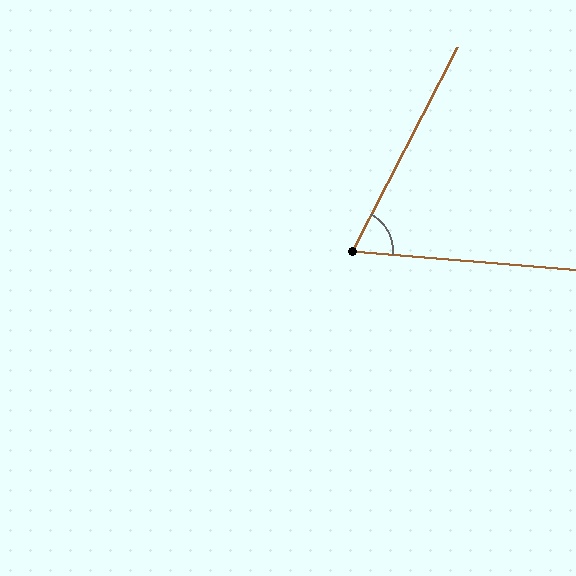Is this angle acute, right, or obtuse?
It is acute.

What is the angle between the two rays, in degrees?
Approximately 68 degrees.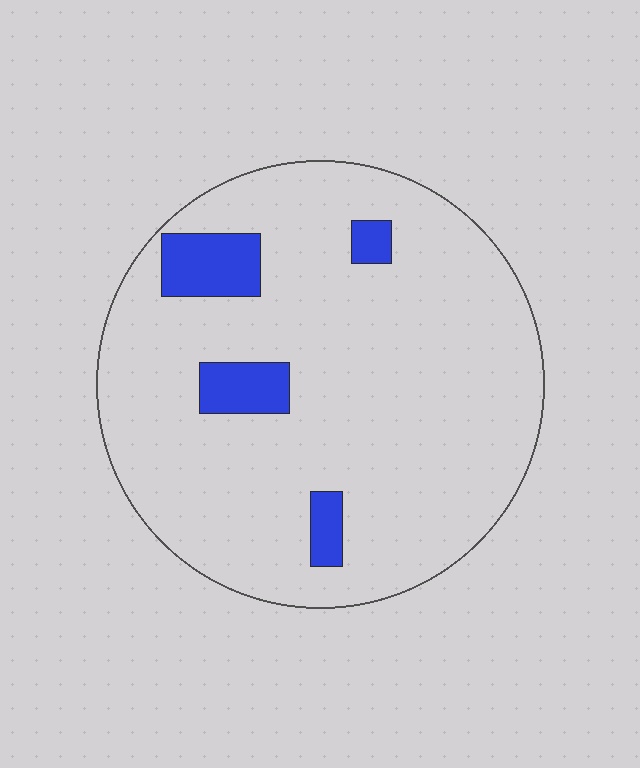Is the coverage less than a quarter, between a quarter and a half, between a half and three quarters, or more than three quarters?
Less than a quarter.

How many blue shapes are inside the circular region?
4.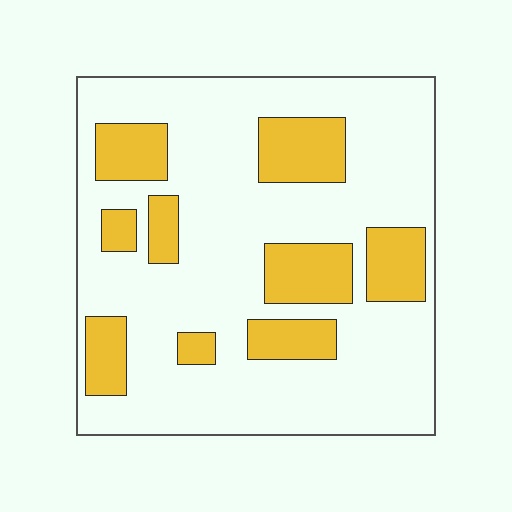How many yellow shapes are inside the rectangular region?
9.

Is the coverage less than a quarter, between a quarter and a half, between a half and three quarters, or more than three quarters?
Less than a quarter.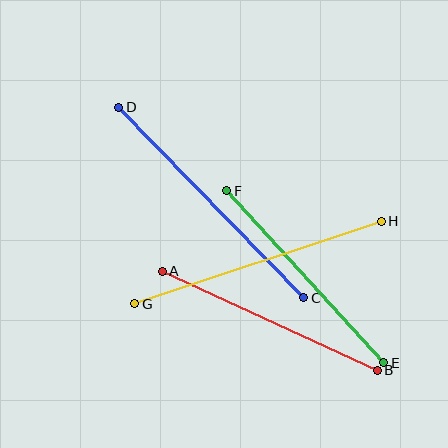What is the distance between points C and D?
The distance is approximately 266 pixels.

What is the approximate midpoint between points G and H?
The midpoint is at approximately (258, 263) pixels.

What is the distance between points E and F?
The distance is approximately 233 pixels.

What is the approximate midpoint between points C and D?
The midpoint is at approximately (211, 202) pixels.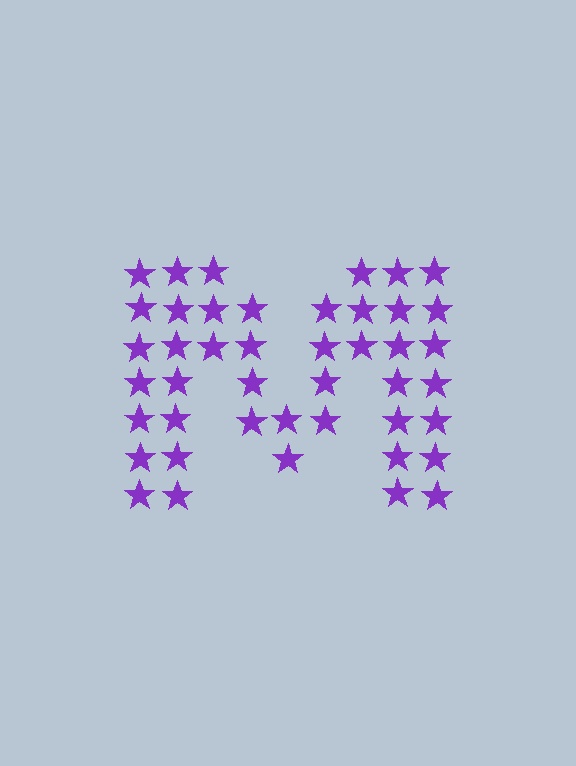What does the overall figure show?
The overall figure shows the letter M.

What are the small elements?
The small elements are stars.